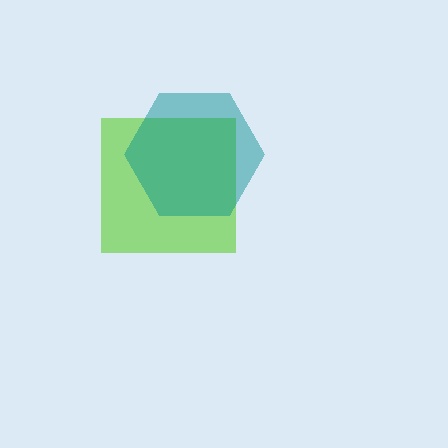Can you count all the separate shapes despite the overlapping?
Yes, there are 2 separate shapes.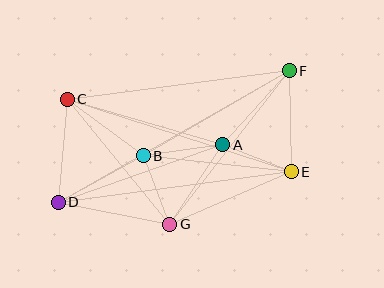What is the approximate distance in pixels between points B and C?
The distance between B and C is approximately 95 pixels.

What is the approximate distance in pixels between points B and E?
The distance between B and E is approximately 149 pixels.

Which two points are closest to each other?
Points B and G are closest to each other.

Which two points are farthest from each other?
Points D and F are farthest from each other.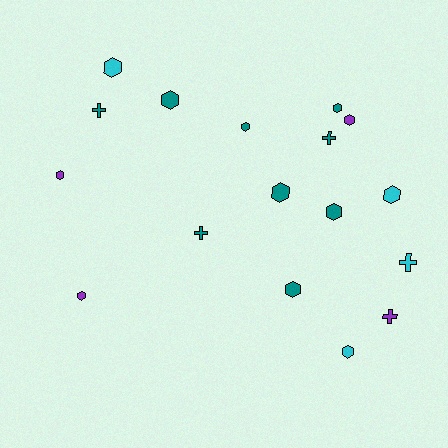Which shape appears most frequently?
Hexagon, with 12 objects.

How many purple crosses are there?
There is 1 purple cross.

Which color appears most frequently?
Teal, with 9 objects.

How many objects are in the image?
There are 17 objects.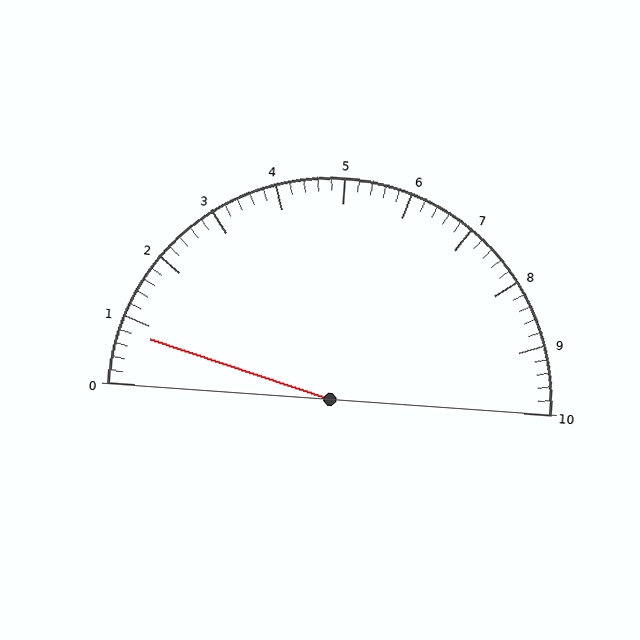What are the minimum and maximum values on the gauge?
The gauge ranges from 0 to 10.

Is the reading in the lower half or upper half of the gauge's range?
The reading is in the lower half of the range (0 to 10).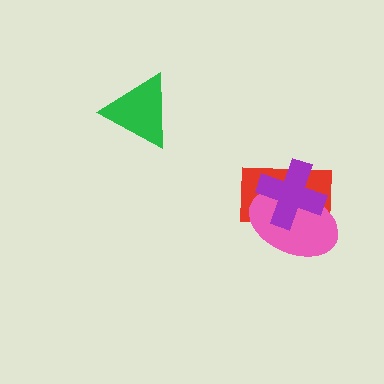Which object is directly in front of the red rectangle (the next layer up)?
The pink ellipse is directly in front of the red rectangle.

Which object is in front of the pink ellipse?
The purple cross is in front of the pink ellipse.